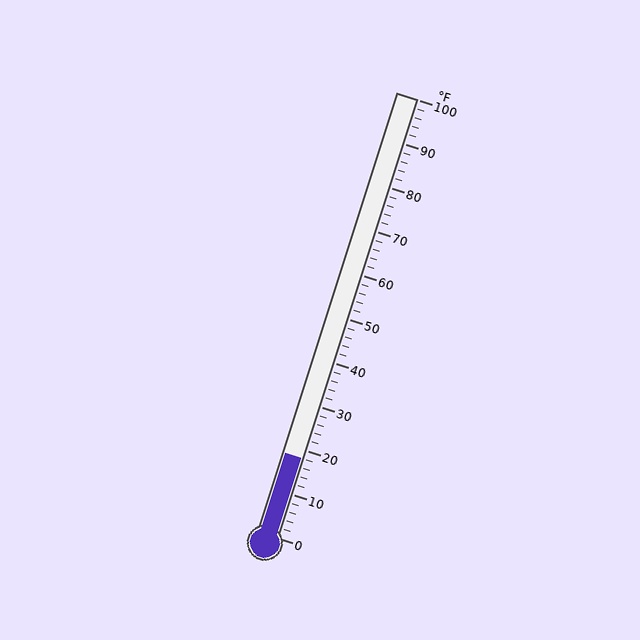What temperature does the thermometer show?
The thermometer shows approximately 18°F.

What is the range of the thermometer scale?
The thermometer scale ranges from 0°F to 100°F.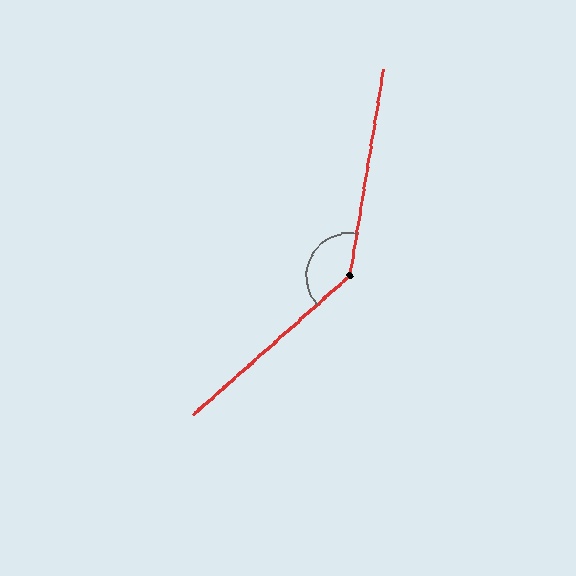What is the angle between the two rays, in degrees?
Approximately 141 degrees.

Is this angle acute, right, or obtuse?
It is obtuse.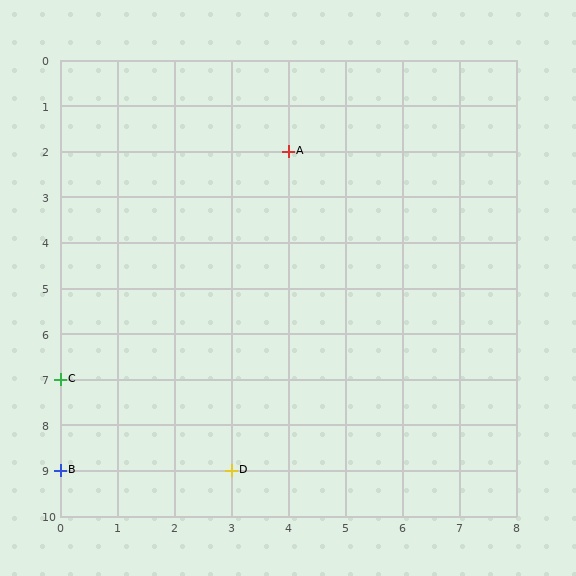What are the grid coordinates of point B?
Point B is at grid coordinates (0, 9).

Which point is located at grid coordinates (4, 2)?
Point A is at (4, 2).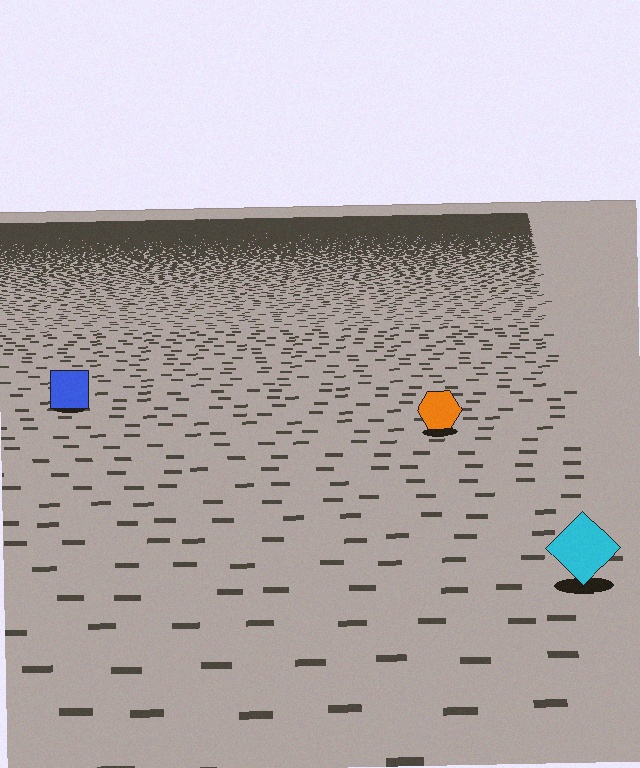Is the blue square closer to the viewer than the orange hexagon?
No. The orange hexagon is closer — you can tell from the texture gradient: the ground texture is coarser near it.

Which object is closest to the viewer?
The cyan diamond is closest. The texture marks near it are larger and more spread out.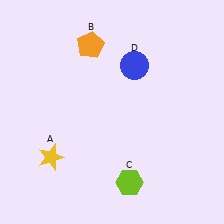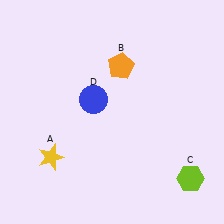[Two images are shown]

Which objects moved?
The objects that moved are: the orange pentagon (B), the lime hexagon (C), the blue circle (D).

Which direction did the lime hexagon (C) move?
The lime hexagon (C) moved right.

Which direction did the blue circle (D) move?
The blue circle (D) moved left.